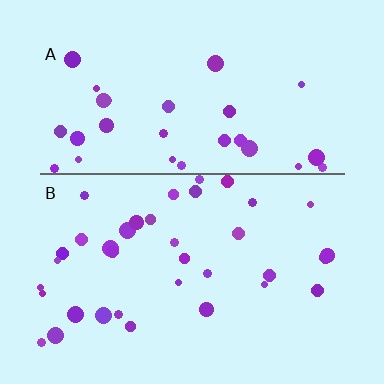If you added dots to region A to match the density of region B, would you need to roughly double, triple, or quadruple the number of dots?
Approximately double.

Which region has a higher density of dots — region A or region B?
B (the bottom).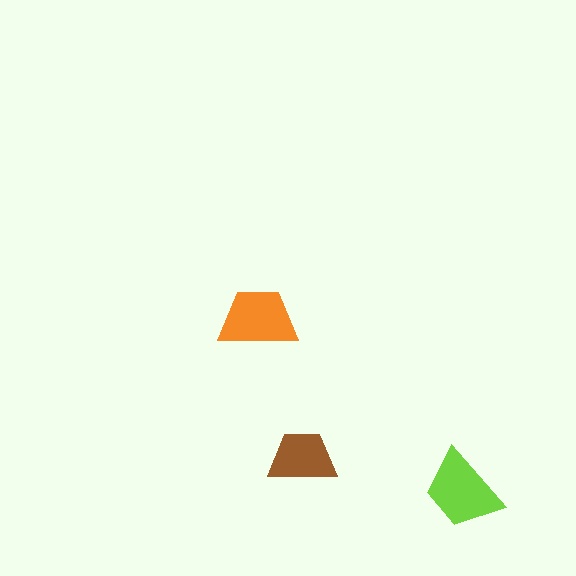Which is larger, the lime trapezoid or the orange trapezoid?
The lime one.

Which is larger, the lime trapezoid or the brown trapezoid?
The lime one.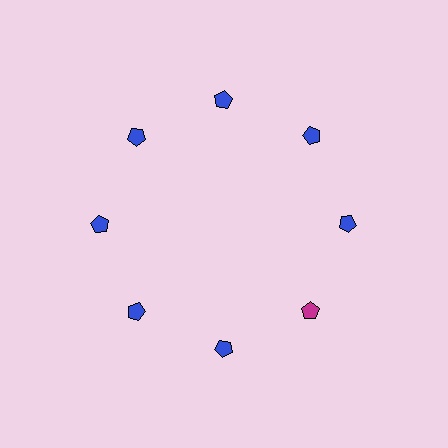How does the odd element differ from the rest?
It has a different color: magenta instead of blue.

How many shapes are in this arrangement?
There are 8 shapes arranged in a ring pattern.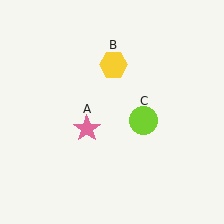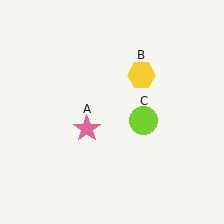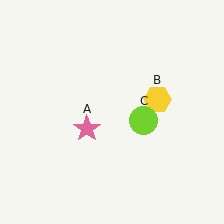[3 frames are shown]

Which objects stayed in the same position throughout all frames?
Pink star (object A) and lime circle (object C) remained stationary.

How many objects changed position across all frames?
1 object changed position: yellow hexagon (object B).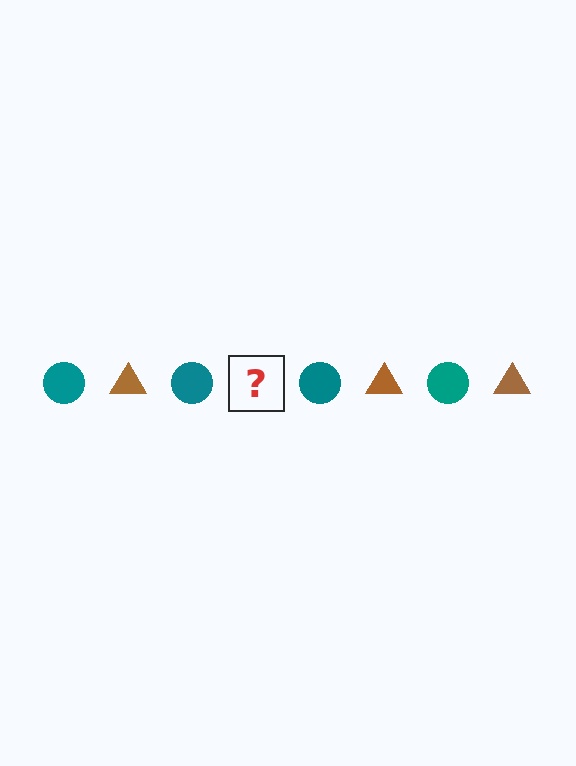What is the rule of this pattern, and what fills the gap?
The rule is that the pattern alternates between teal circle and brown triangle. The gap should be filled with a brown triangle.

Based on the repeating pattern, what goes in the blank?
The blank should be a brown triangle.